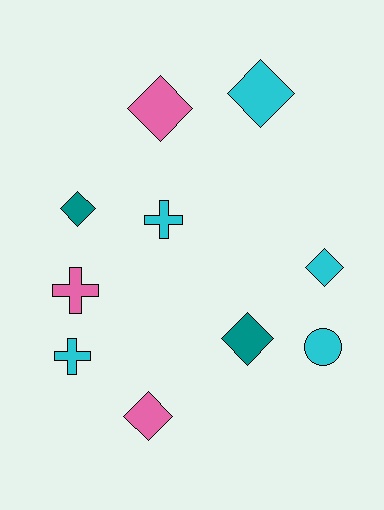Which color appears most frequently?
Cyan, with 5 objects.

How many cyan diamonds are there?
There are 2 cyan diamonds.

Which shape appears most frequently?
Diamond, with 6 objects.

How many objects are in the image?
There are 10 objects.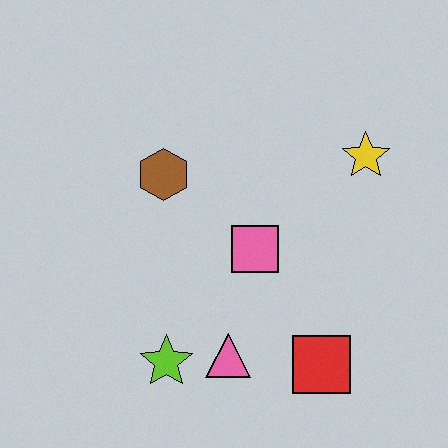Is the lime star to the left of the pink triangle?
Yes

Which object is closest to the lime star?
The pink triangle is closest to the lime star.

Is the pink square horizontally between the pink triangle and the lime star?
No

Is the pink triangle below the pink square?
Yes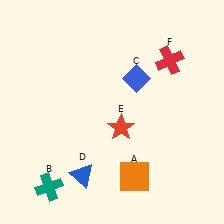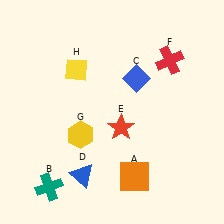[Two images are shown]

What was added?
A yellow hexagon (G), a yellow diamond (H) were added in Image 2.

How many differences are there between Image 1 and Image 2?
There are 2 differences between the two images.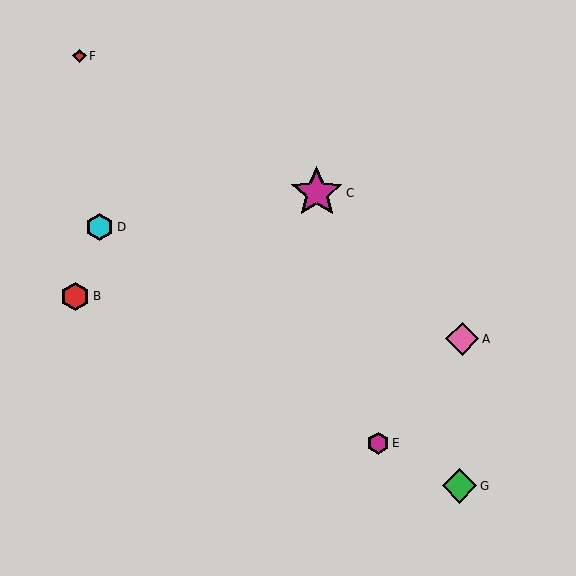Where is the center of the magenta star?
The center of the magenta star is at (317, 193).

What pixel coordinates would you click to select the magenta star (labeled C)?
Click at (317, 193) to select the magenta star C.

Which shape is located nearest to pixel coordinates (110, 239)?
The cyan hexagon (labeled D) at (100, 227) is nearest to that location.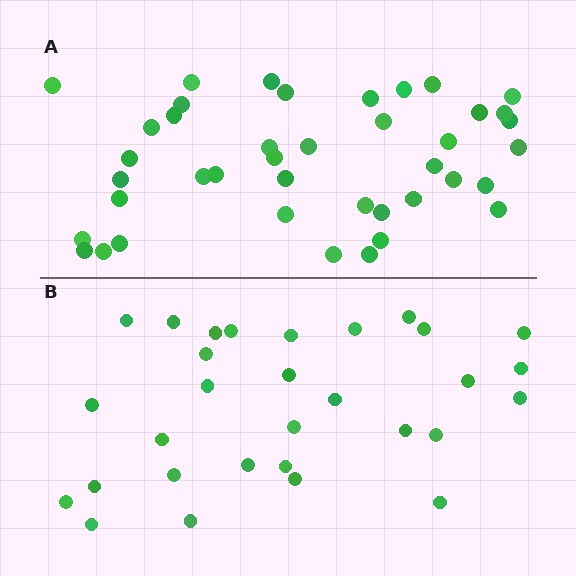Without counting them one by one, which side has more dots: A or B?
Region A (the top region) has more dots.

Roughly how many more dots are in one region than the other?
Region A has roughly 12 or so more dots than region B.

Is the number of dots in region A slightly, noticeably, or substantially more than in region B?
Region A has noticeably more, but not dramatically so. The ratio is roughly 1.4 to 1.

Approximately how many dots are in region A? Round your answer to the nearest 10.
About 40 dots. (The exact count is 41, which rounds to 40.)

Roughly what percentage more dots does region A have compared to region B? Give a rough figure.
About 35% more.